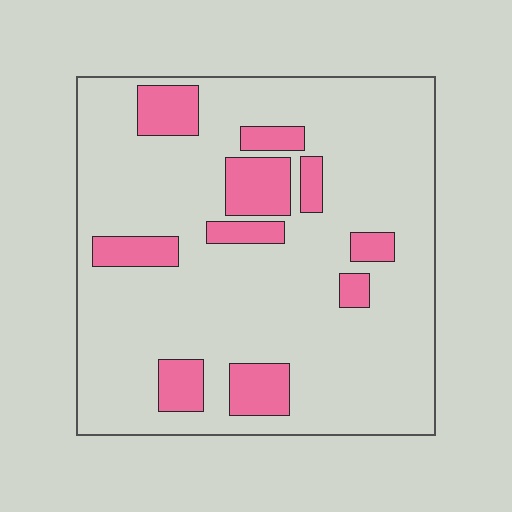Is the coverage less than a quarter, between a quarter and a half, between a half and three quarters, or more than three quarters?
Less than a quarter.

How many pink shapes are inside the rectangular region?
10.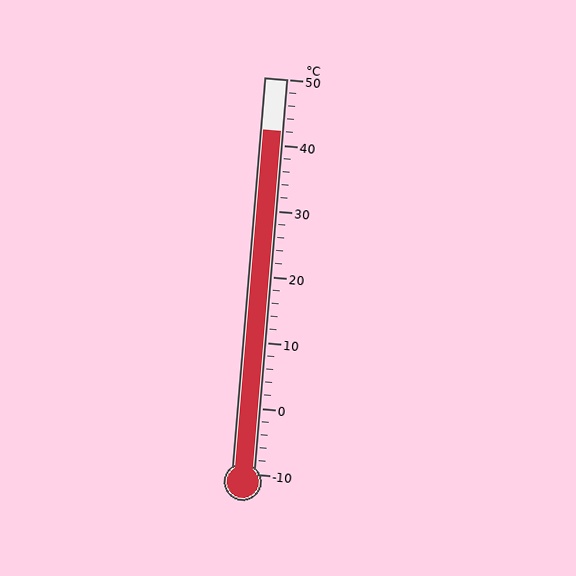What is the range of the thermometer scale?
The thermometer scale ranges from -10°C to 50°C.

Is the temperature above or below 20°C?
The temperature is above 20°C.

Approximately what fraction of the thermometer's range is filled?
The thermometer is filled to approximately 85% of its range.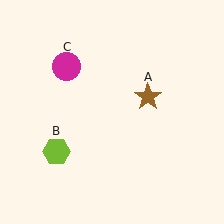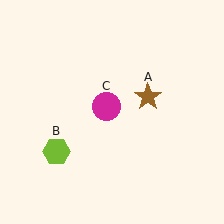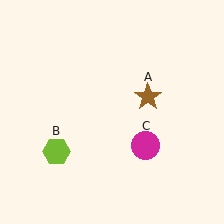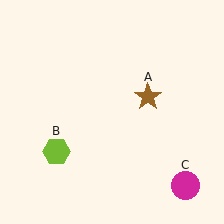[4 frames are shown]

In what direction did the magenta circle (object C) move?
The magenta circle (object C) moved down and to the right.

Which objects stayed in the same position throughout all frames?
Brown star (object A) and lime hexagon (object B) remained stationary.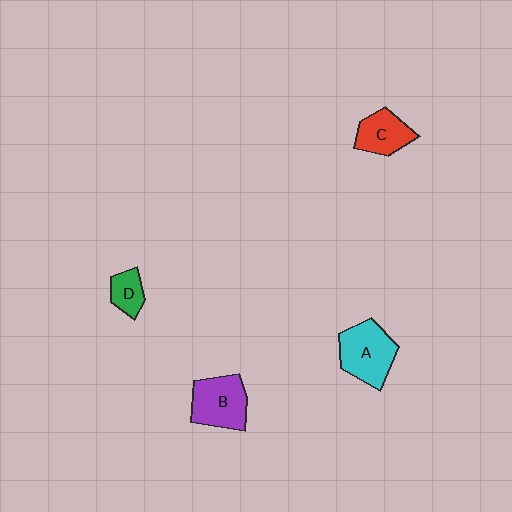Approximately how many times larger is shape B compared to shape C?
Approximately 1.3 times.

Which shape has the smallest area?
Shape D (green).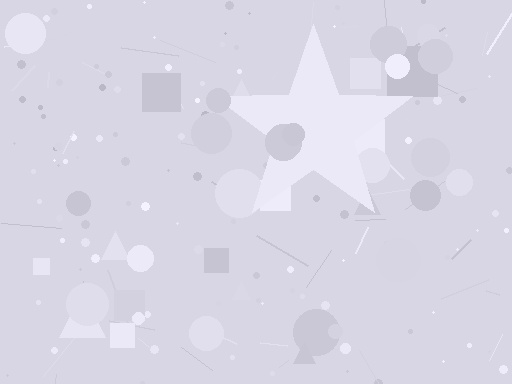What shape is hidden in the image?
A star is hidden in the image.